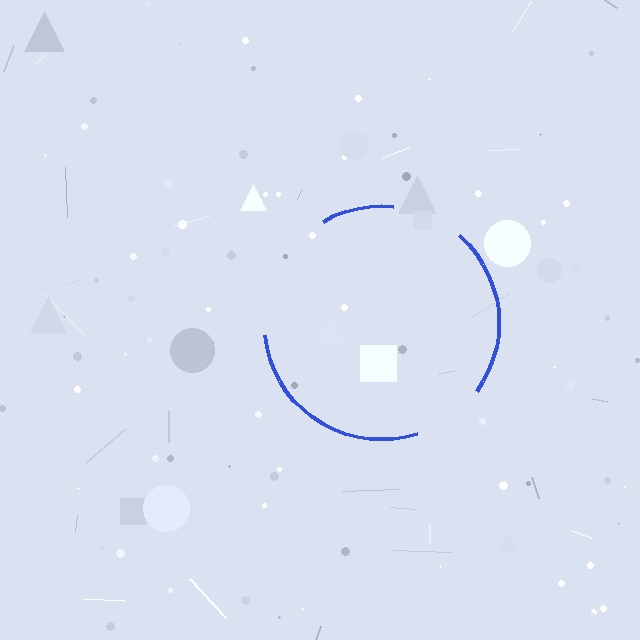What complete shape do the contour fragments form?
The contour fragments form a circle.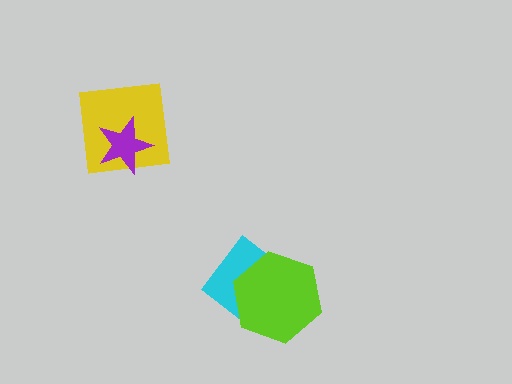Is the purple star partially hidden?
No, no other shape covers it.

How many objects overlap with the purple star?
1 object overlaps with the purple star.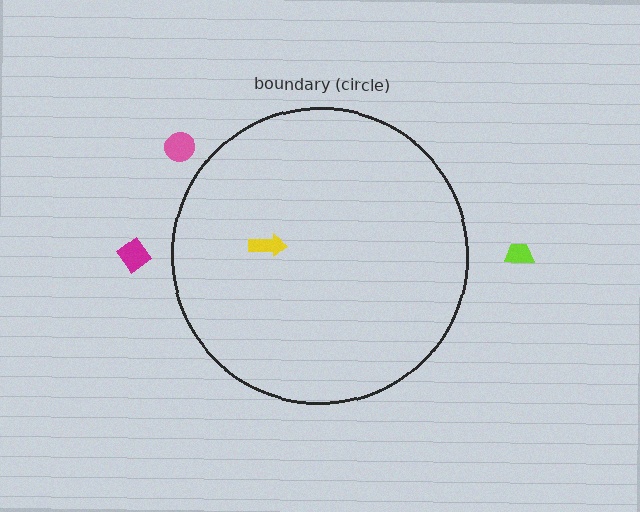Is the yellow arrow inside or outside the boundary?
Inside.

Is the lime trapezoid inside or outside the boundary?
Outside.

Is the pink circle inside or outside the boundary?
Outside.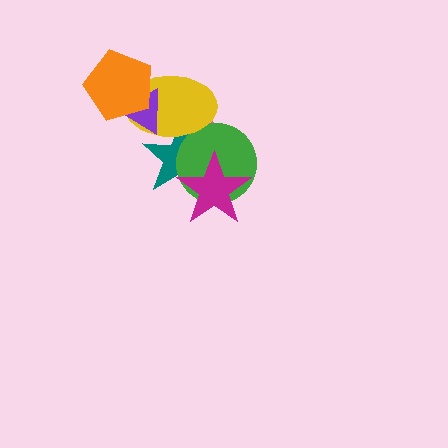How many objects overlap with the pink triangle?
4 objects overlap with the pink triangle.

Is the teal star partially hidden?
Yes, it is partially covered by another shape.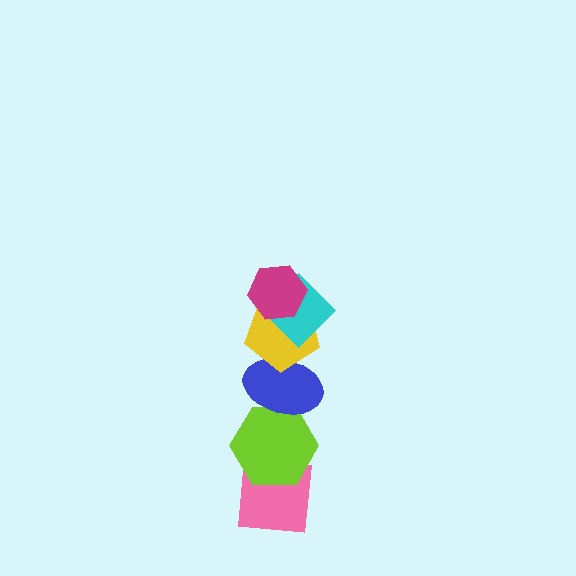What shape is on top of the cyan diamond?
The magenta hexagon is on top of the cyan diamond.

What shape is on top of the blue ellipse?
The yellow pentagon is on top of the blue ellipse.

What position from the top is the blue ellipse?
The blue ellipse is 4th from the top.